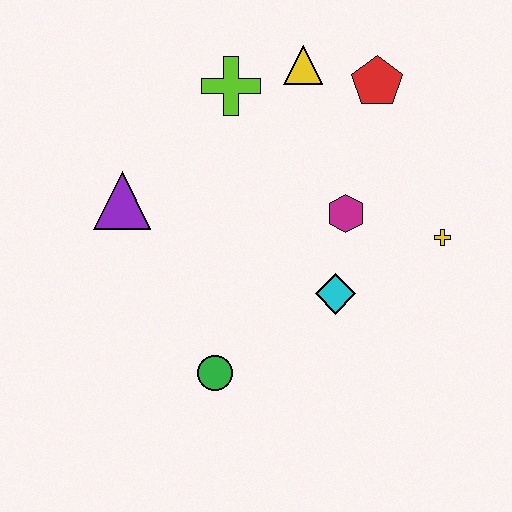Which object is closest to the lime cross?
The yellow triangle is closest to the lime cross.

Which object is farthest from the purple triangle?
The yellow cross is farthest from the purple triangle.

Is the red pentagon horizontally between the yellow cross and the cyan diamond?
Yes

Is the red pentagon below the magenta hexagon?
No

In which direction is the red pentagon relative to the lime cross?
The red pentagon is to the right of the lime cross.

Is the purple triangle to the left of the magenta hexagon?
Yes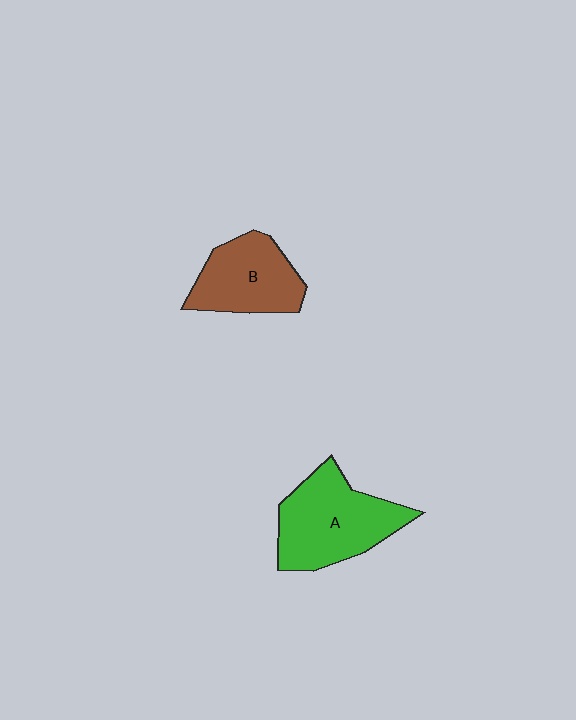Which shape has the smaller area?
Shape B (brown).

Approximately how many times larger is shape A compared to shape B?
Approximately 1.3 times.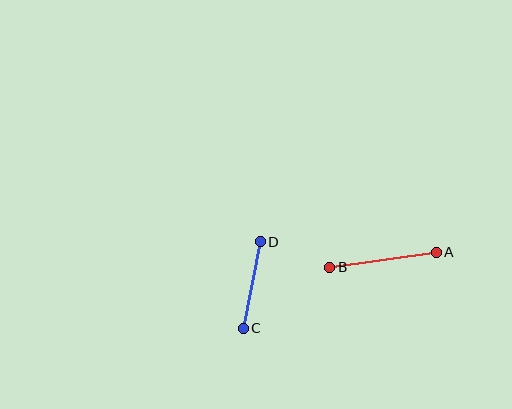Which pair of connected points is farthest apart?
Points A and B are farthest apart.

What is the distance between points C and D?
The distance is approximately 88 pixels.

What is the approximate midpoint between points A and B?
The midpoint is at approximately (383, 260) pixels.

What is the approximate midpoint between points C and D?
The midpoint is at approximately (252, 285) pixels.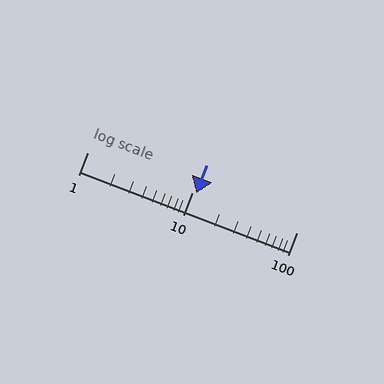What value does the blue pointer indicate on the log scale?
The pointer indicates approximately 11.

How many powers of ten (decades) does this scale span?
The scale spans 2 decades, from 1 to 100.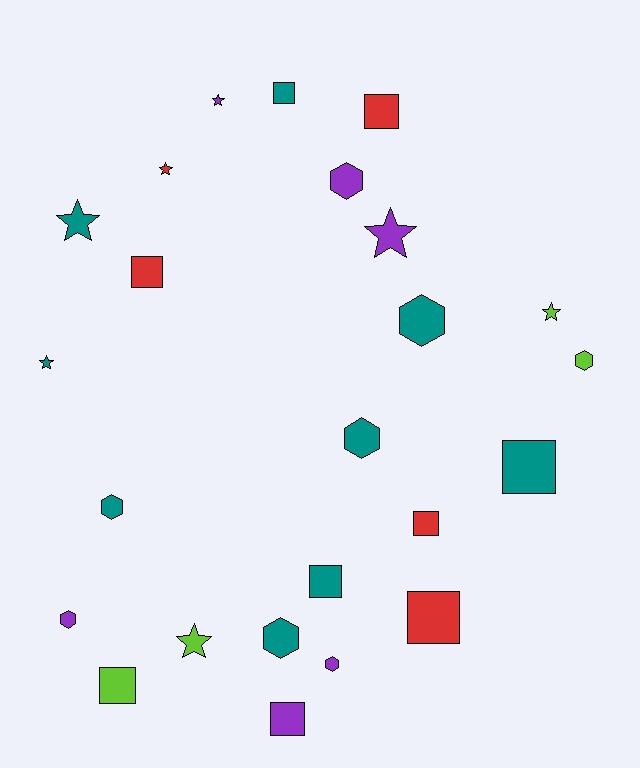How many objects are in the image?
There are 24 objects.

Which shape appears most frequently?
Square, with 9 objects.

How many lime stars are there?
There are 2 lime stars.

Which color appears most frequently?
Teal, with 9 objects.